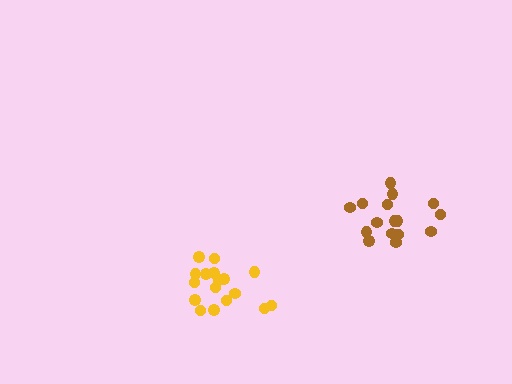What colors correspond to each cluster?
The clusters are colored: yellow, brown.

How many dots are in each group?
Group 1: 17 dots, Group 2: 17 dots (34 total).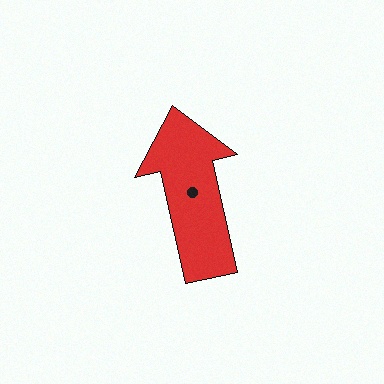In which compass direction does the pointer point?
North.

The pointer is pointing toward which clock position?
Roughly 12 o'clock.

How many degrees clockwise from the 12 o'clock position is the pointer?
Approximately 347 degrees.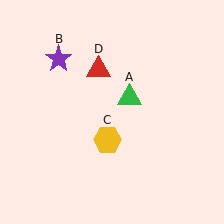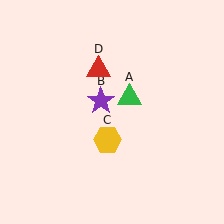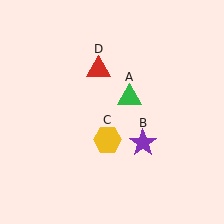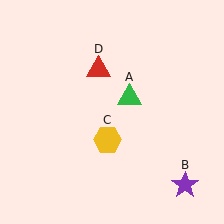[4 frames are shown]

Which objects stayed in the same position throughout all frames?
Green triangle (object A) and yellow hexagon (object C) and red triangle (object D) remained stationary.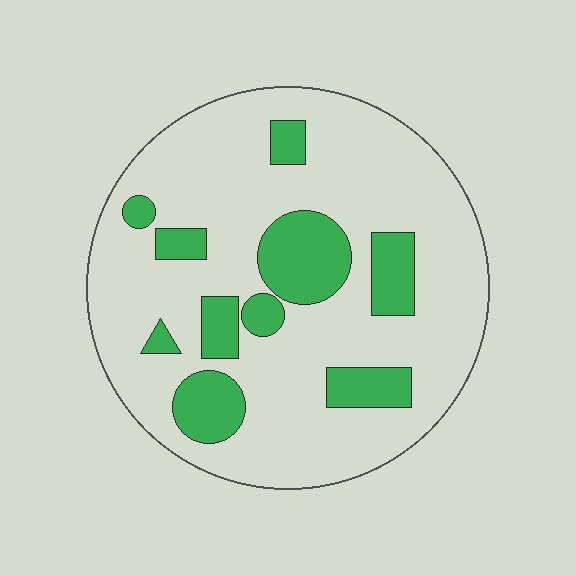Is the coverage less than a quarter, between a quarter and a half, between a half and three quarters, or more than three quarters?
Less than a quarter.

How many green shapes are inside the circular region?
10.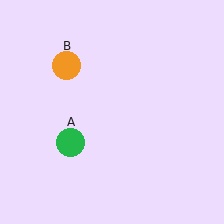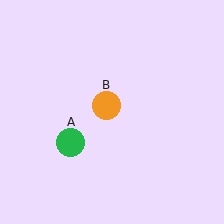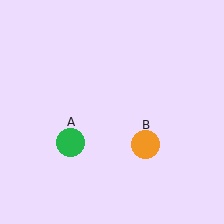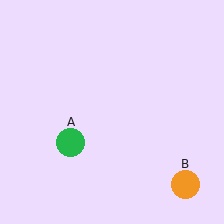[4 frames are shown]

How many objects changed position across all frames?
1 object changed position: orange circle (object B).